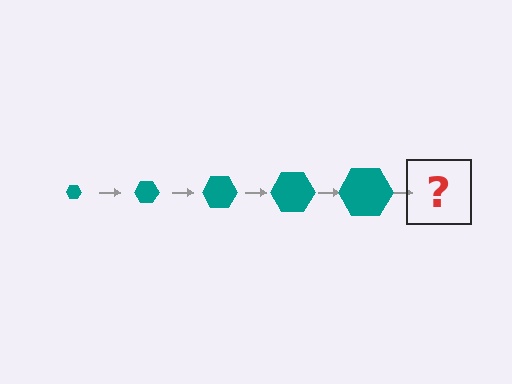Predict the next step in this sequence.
The next step is a teal hexagon, larger than the previous one.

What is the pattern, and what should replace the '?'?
The pattern is that the hexagon gets progressively larger each step. The '?' should be a teal hexagon, larger than the previous one.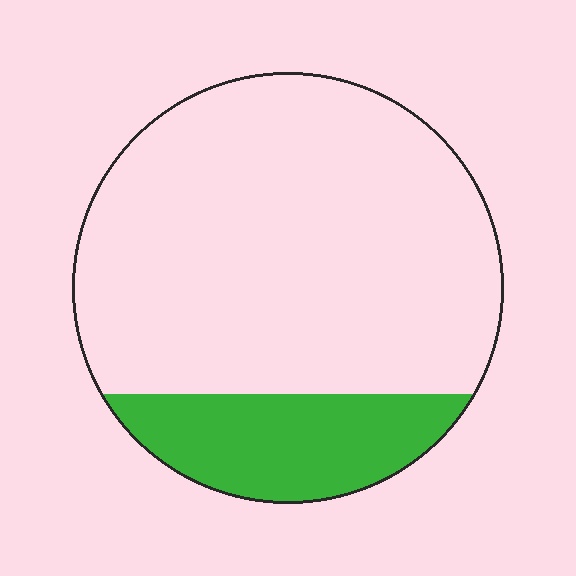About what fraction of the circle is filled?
About one fifth (1/5).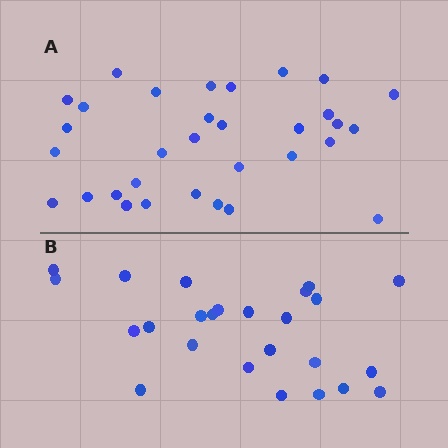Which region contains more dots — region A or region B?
Region A (the top region) has more dots.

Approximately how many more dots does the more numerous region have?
Region A has roughly 8 or so more dots than region B.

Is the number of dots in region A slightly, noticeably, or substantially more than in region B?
Region A has noticeably more, but not dramatically so. The ratio is roughly 1.3 to 1.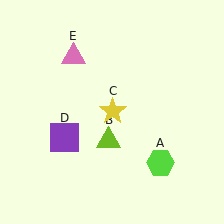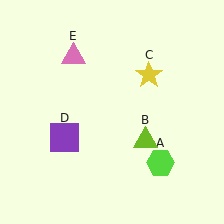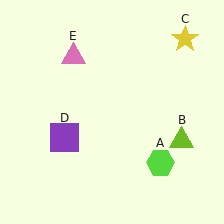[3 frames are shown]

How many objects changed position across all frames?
2 objects changed position: lime triangle (object B), yellow star (object C).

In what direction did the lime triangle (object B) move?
The lime triangle (object B) moved right.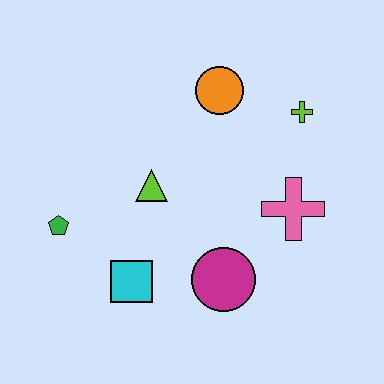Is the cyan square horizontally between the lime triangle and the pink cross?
No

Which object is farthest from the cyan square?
The lime cross is farthest from the cyan square.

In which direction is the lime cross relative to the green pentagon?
The lime cross is to the right of the green pentagon.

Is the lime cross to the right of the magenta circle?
Yes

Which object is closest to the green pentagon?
The cyan square is closest to the green pentagon.